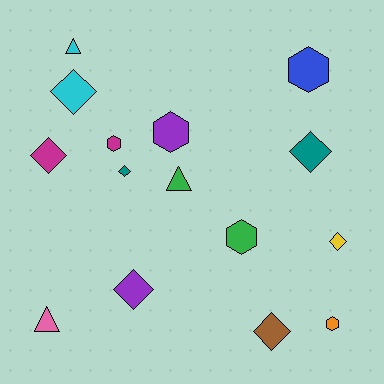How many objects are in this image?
There are 15 objects.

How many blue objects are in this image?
There is 1 blue object.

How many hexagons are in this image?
There are 5 hexagons.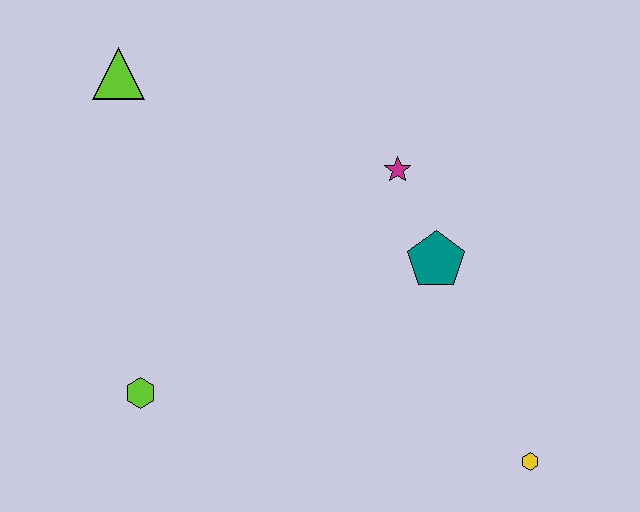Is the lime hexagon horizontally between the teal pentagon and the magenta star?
No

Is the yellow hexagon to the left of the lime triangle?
No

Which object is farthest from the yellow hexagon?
The lime triangle is farthest from the yellow hexagon.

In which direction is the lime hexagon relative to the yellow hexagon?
The lime hexagon is to the left of the yellow hexagon.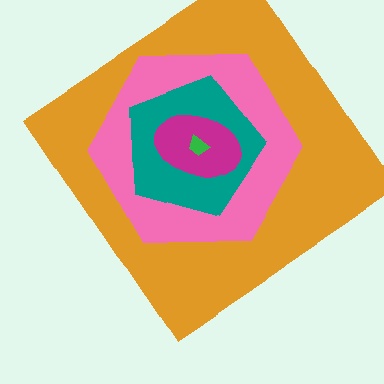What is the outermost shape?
The orange diamond.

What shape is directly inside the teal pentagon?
The magenta ellipse.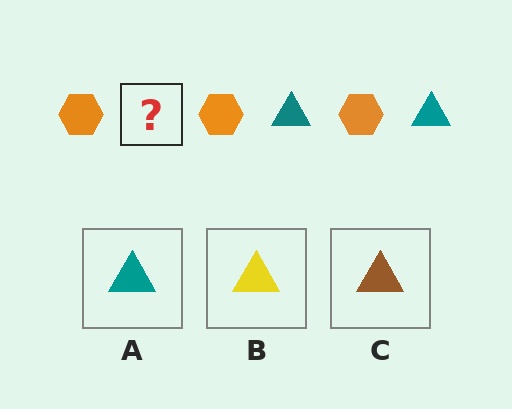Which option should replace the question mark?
Option A.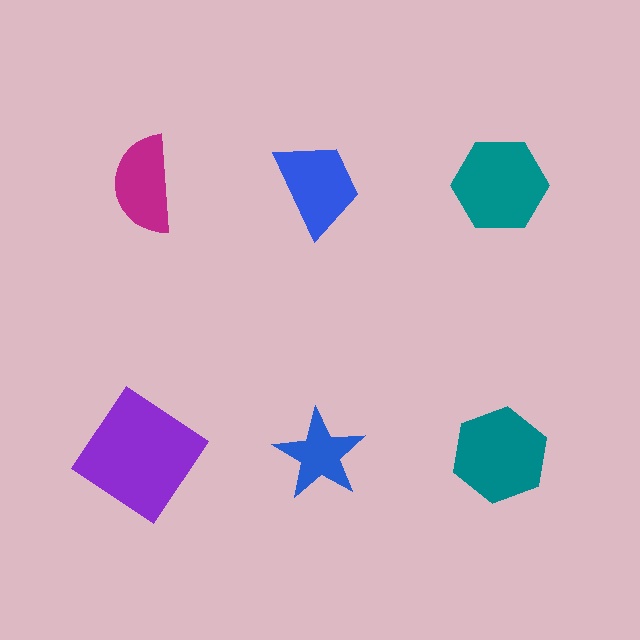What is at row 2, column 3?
A teal hexagon.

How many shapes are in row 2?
3 shapes.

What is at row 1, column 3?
A teal hexagon.